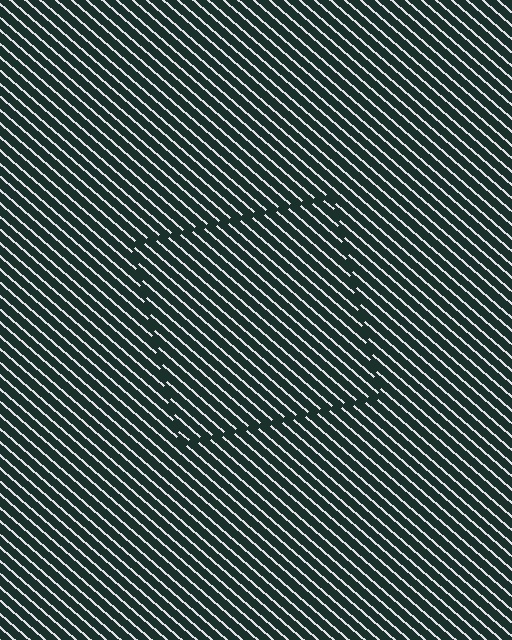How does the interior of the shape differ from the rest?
The interior of the shape contains the same grating, shifted by half a period — the contour is defined by the phase discontinuity where line-ends from the inner and outer gratings abut.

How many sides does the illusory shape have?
4 sides — the line-ends trace a square.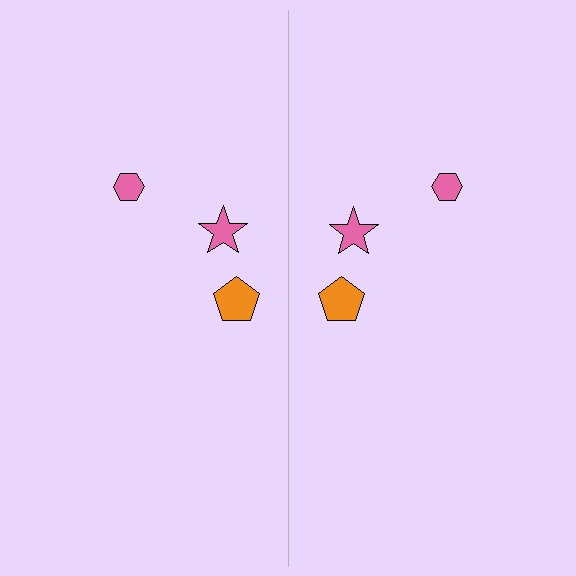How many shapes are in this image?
There are 6 shapes in this image.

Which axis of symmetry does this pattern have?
The pattern has a vertical axis of symmetry running through the center of the image.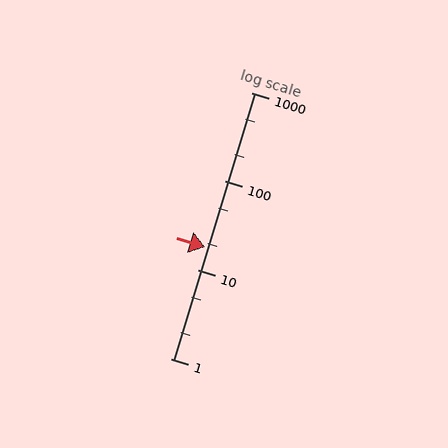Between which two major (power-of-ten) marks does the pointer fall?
The pointer is between 10 and 100.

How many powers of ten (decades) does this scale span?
The scale spans 3 decades, from 1 to 1000.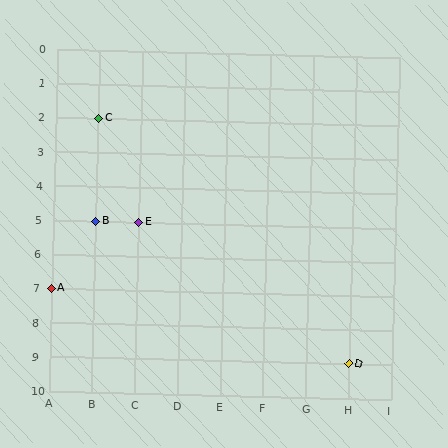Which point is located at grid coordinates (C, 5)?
Point E is at (C, 5).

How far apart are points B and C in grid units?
Points B and C are 3 rows apart.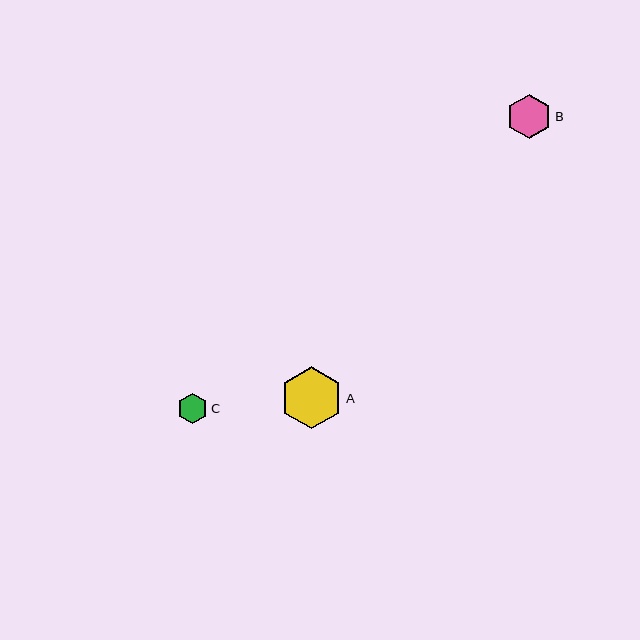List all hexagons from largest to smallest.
From largest to smallest: A, B, C.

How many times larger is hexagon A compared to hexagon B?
Hexagon A is approximately 1.4 times the size of hexagon B.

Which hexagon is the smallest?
Hexagon C is the smallest with a size of approximately 31 pixels.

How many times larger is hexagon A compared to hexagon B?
Hexagon A is approximately 1.4 times the size of hexagon B.